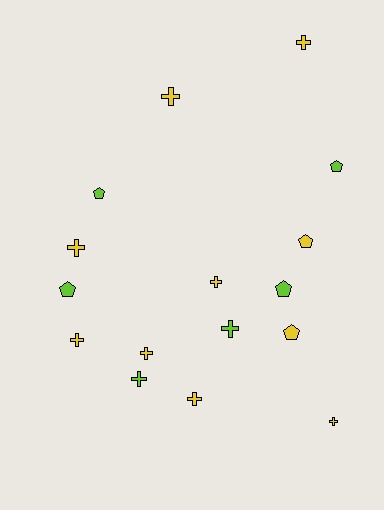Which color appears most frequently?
Yellow, with 10 objects.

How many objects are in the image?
There are 16 objects.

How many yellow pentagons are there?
There are 2 yellow pentagons.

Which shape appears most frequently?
Cross, with 10 objects.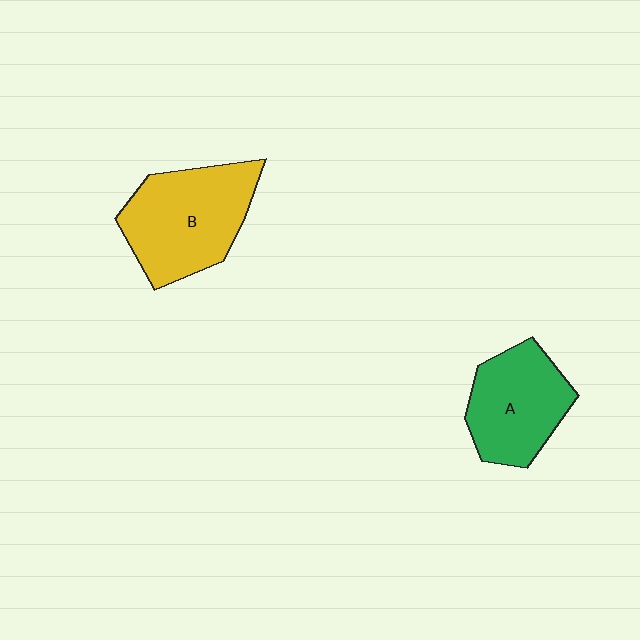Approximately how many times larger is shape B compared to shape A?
Approximately 1.2 times.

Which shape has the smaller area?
Shape A (green).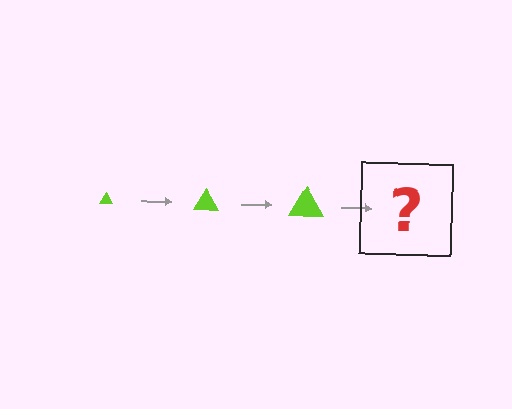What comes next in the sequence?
The next element should be a lime triangle, larger than the previous one.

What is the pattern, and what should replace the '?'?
The pattern is that the triangle gets progressively larger each step. The '?' should be a lime triangle, larger than the previous one.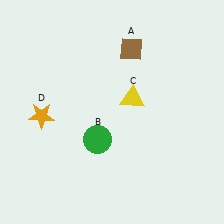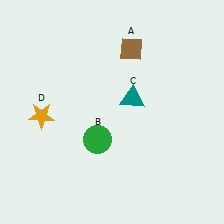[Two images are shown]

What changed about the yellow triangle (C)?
In Image 1, C is yellow. In Image 2, it changed to teal.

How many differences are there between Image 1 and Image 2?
There is 1 difference between the two images.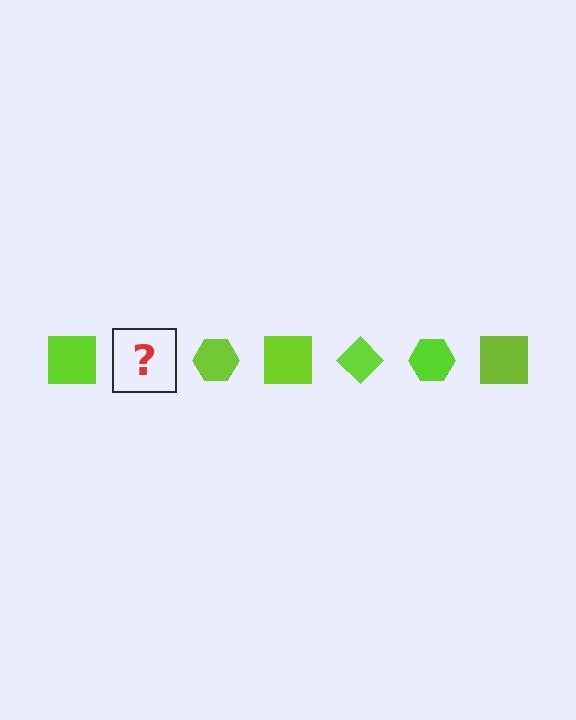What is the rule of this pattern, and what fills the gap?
The rule is that the pattern cycles through square, diamond, hexagon shapes in lime. The gap should be filled with a lime diamond.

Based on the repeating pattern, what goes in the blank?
The blank should be a lime diamond.